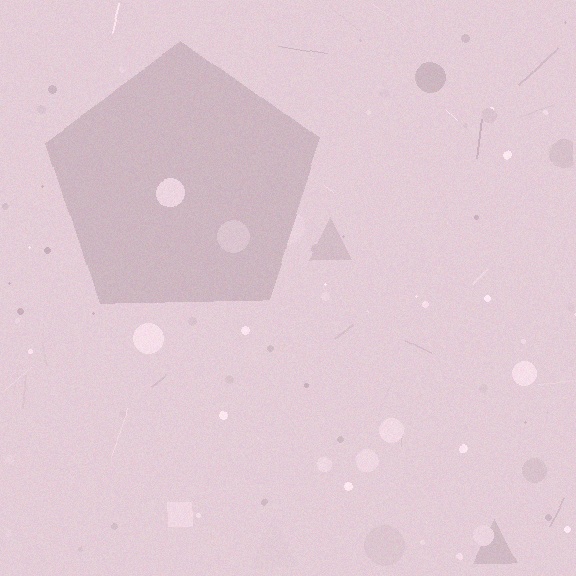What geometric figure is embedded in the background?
A pentagon is embedded in the background.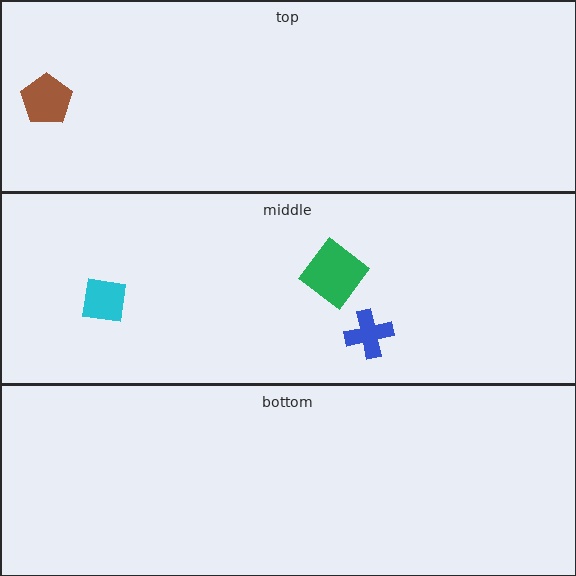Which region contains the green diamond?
The middle region.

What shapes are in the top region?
The brown pentagon.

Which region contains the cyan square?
The middle region.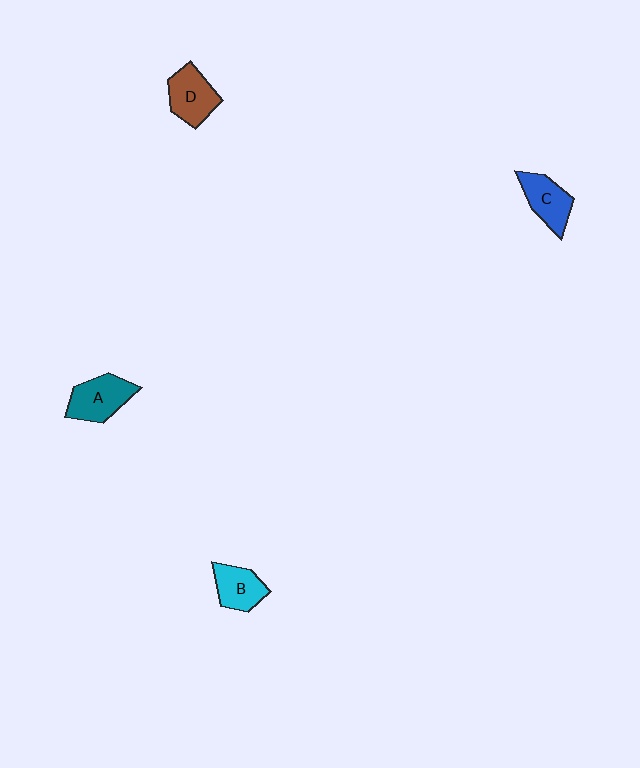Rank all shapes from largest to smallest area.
From largest to smallest: A (teal), D (brown), C (blue), B (cyan).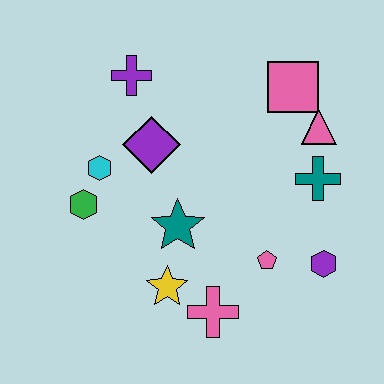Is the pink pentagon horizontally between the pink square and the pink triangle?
No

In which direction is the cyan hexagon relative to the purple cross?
The cyan hexagon is below the purple cross.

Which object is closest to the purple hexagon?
The pink pentagon is closest to the purple hexagon.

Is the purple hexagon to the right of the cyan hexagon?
Yes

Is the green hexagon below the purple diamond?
Yes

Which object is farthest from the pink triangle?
The green hexagon is farthest from the pink triangle.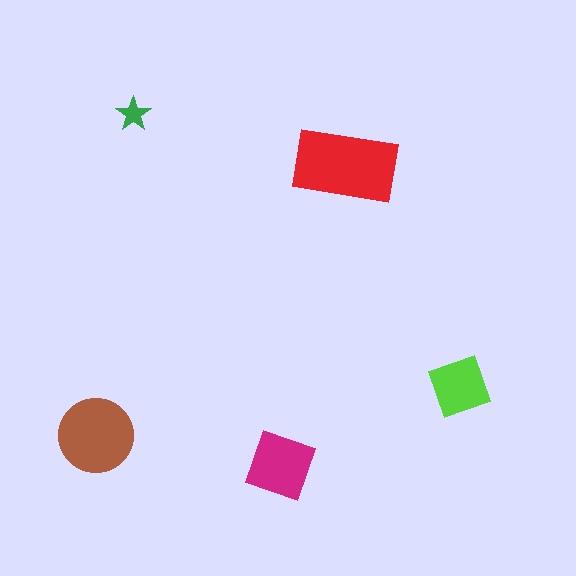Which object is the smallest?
The green star.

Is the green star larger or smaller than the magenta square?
Smaller.